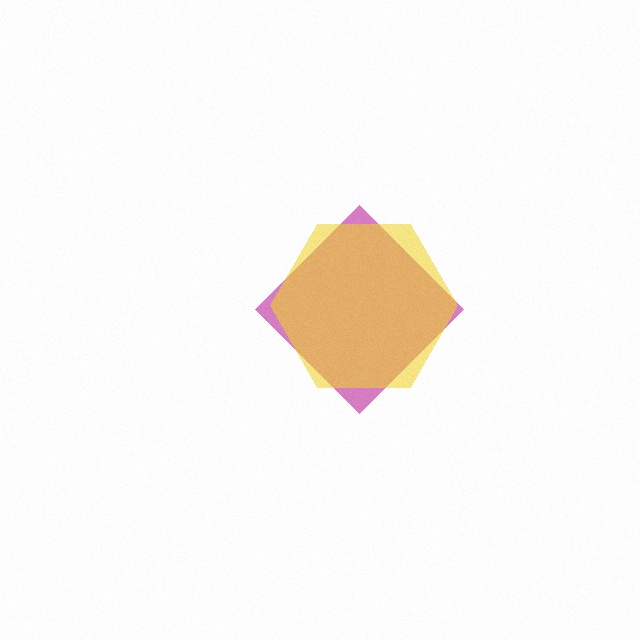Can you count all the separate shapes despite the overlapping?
Yes, there are 2 separate shapes.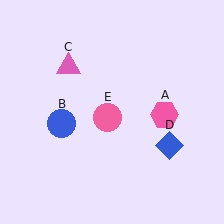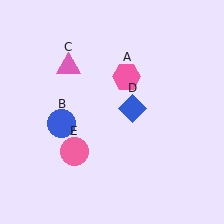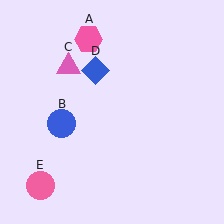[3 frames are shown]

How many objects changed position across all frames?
3 objects changed position: pink hexagon (object A), blue diamond (object D), pink circle (object E).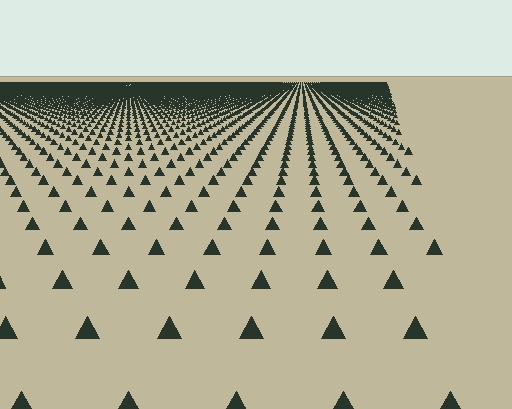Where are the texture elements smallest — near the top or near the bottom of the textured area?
Near the top.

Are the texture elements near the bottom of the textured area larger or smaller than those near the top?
Larger. Near the bottom, elements are closer to the viewer and appear at a bigger on-screen size.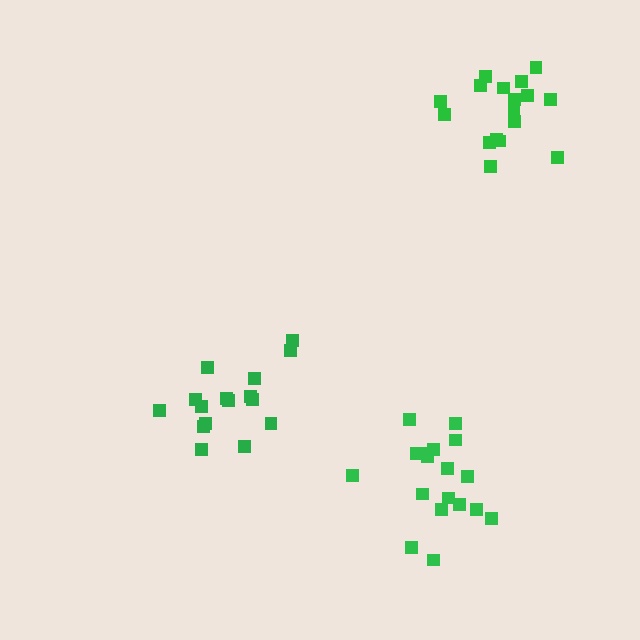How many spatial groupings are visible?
There are 3 spatial groupings.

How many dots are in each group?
Group 1: 16 dots, Group 2: 17 dots, Group 3: 18 dots (51 total).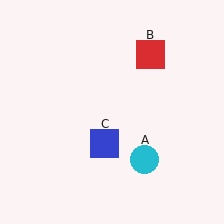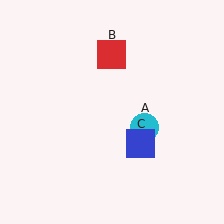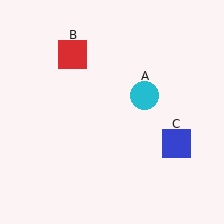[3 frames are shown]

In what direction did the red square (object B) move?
The red square (object B) moved left.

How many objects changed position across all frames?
3 objects changed position: cyan circle (object A), red square (object B), blue square (object C).